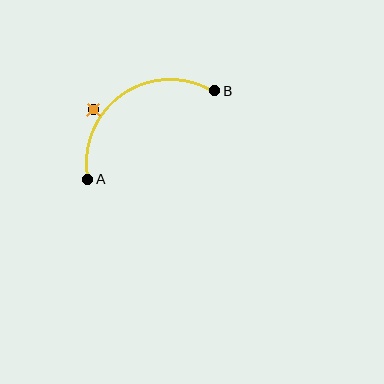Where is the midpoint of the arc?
The arc midpoint is the point on the curve farthest from the straight line joining A and B. It sits above and to the left of that line.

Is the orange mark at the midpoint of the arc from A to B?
No — the orange mark does not lie on the arc at all. It sits slightly outside the curve.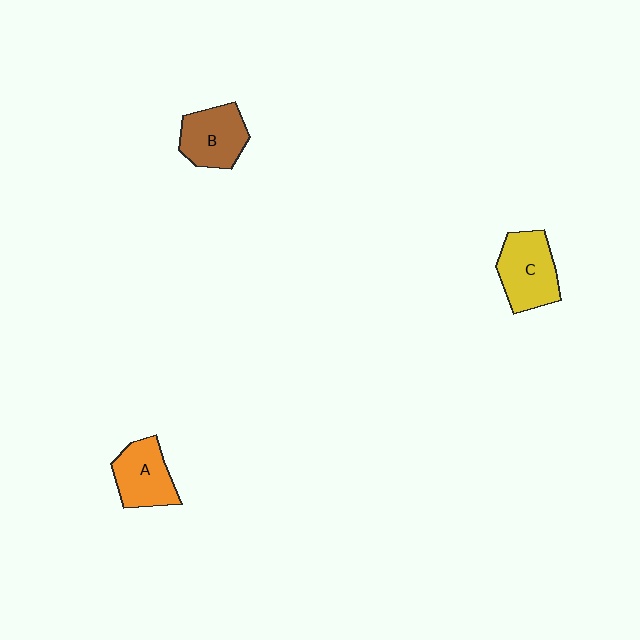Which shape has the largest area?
Shape C (yellow).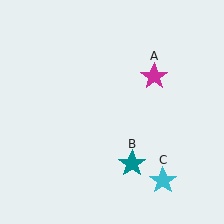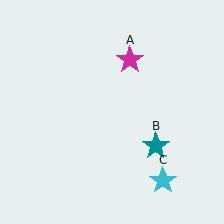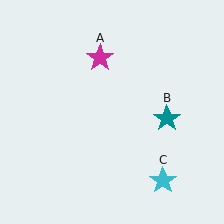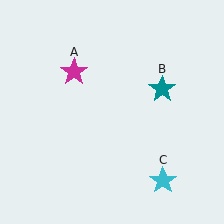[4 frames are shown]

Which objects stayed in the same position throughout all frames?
Cyan star (object C) remained stationary.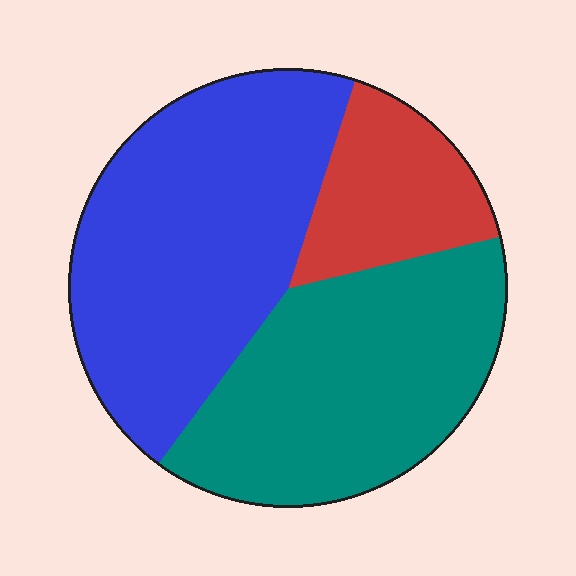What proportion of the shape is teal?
Teal takes up about two fifths (2/5) of the shape.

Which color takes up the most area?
Blue, at roughly 45%.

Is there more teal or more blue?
Blue.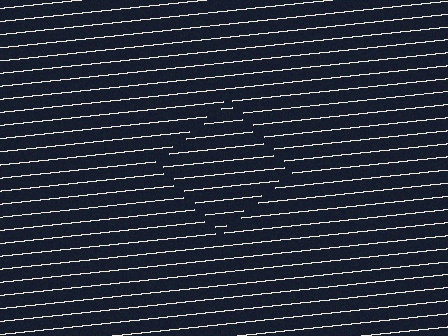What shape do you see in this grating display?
An illusory square. The interior of the shape contains the same grating, shifted by half a period — the contour is defined by the phase discontinuity where line-ends from the inner and outer gratings abut.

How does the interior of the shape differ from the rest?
The interior of the shape contains the same grating, shifted by half a period — the contour is defined by the phase discontinuity where line-ends from the inner and outer gratings abut.